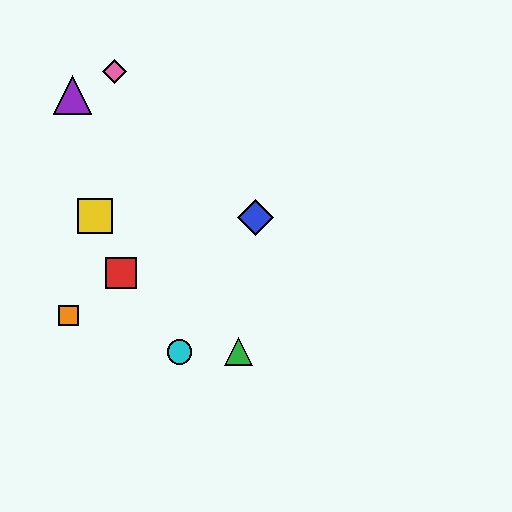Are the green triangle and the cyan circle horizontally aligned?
Yes, both are at y≈352.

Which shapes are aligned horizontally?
The green triangle, the cyan circle are aligned horizontally.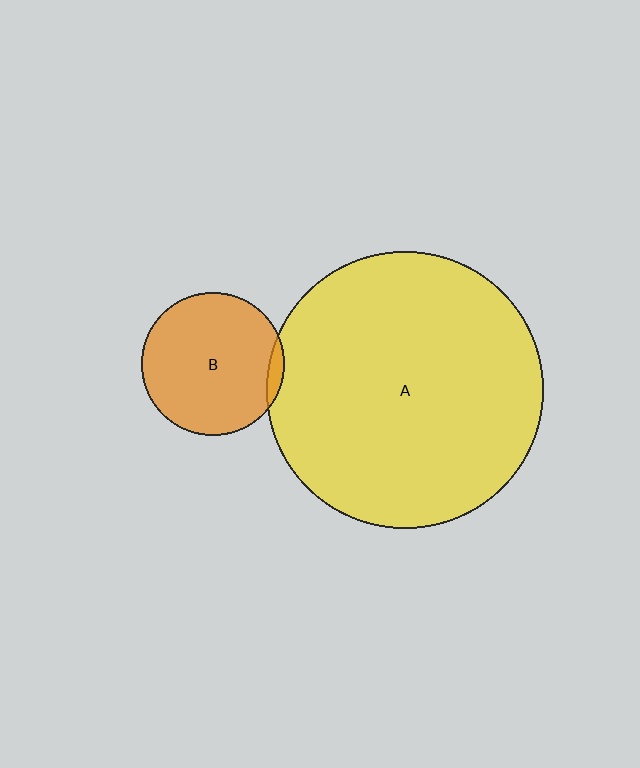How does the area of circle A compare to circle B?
Approximately 3.8 times.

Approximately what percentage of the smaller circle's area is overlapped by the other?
Approximately 5%.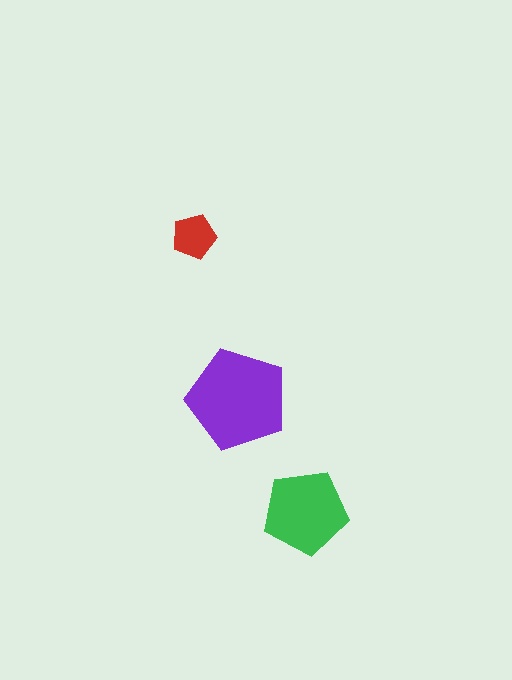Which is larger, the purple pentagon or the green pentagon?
The purple one.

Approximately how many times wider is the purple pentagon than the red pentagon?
About 2.5 times wider.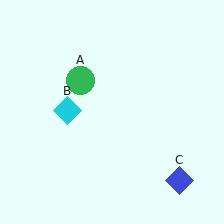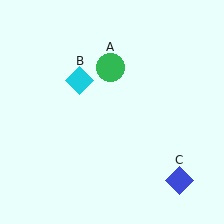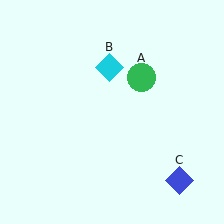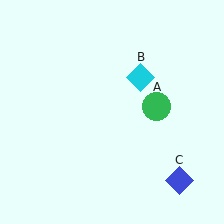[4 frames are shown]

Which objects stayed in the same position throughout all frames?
Blue diamond (object C) remained stationary.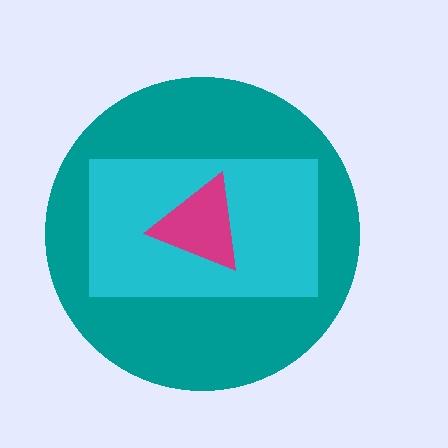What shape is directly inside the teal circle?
The cyan rectangle.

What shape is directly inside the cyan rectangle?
The magenta triangle.